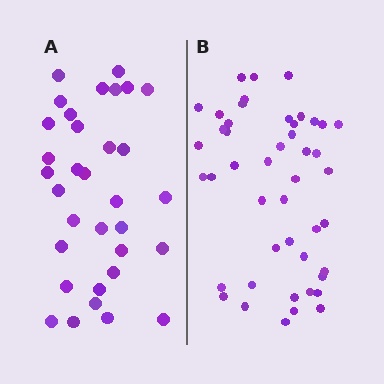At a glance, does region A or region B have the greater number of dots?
Region B (the right region) has more dots.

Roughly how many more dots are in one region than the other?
Region B has approximately 15 more dots than region A.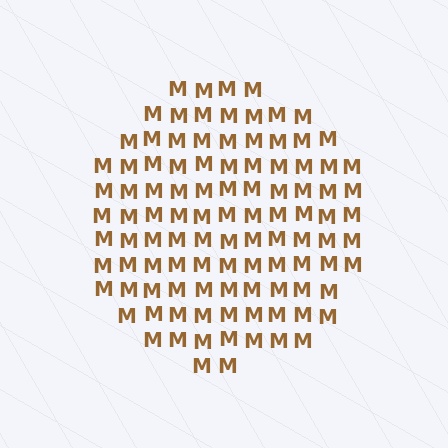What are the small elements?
The small elements are letter M's.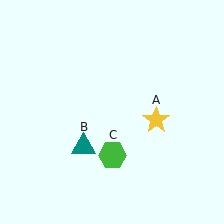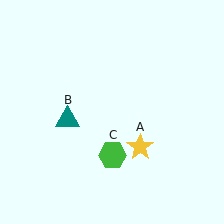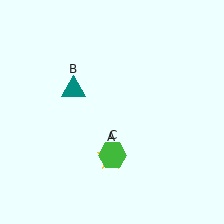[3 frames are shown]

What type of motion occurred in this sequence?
The yellow star (object A), teal triangle (object B) rotated clockwise around the center of the scene.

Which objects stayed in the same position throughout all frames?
Green hexagon (object C) remained stationary.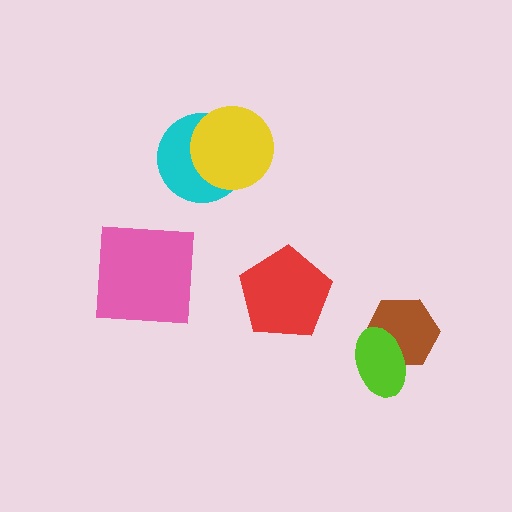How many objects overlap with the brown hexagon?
1 object overlaps with the brown hexagon.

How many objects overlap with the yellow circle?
1 object overlaps with the yellow circle.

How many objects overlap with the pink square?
0 objects overlap with the pink square.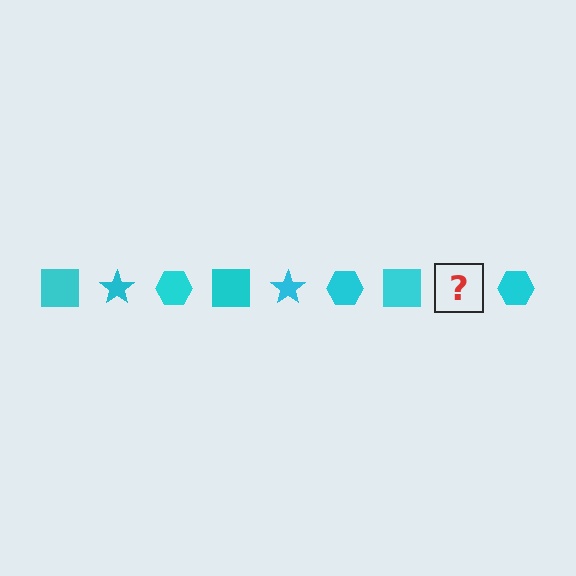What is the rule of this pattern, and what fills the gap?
The rule is that the pattern cycles through square, star, hexagon shapes in cyan. The gap should be filled with a cyan star.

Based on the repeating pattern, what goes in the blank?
The blank should be a cyan star.